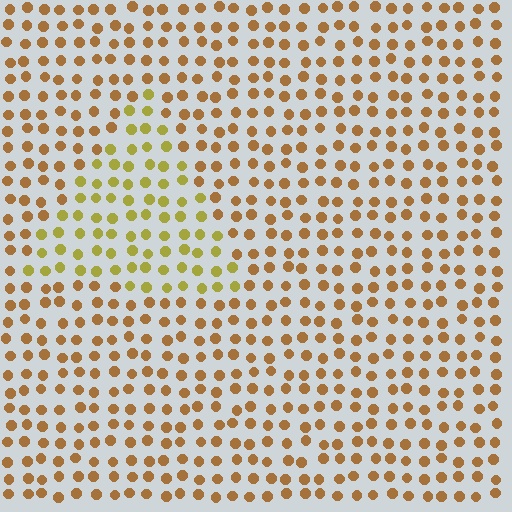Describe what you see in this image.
The image is filled with small brown elements in a uniform arrangement. A triangle-shaped region is visible where the elements are tinted to a slightly different hue, forming a subtle color boundary.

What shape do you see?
I see a triangle.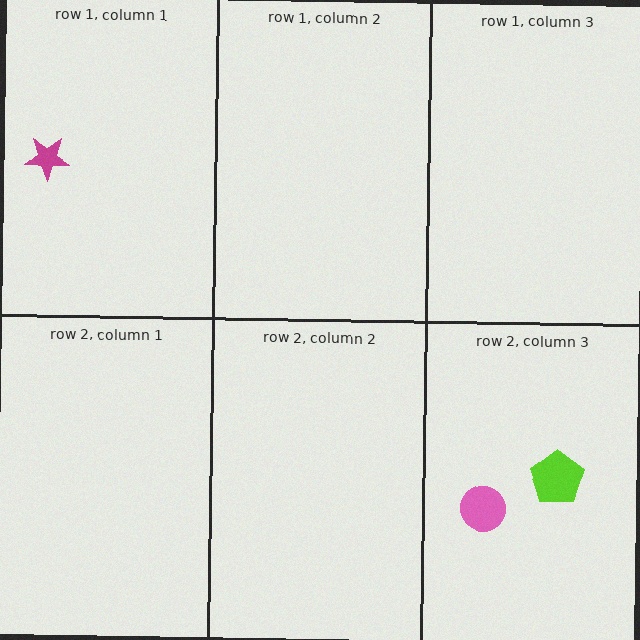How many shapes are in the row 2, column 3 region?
2.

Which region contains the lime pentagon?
The row 2, column 3 region.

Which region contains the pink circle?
The row 2, column 3 region.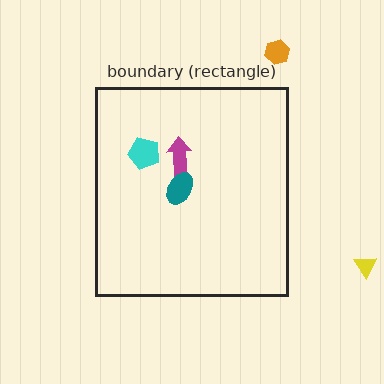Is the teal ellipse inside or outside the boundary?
Inside.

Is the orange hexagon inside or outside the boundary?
Outside.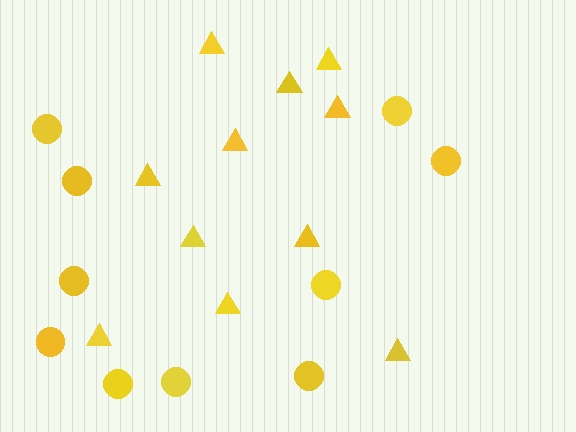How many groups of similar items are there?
There are 2 groups: one group of circles (10) and one group of triangles (11).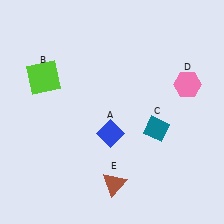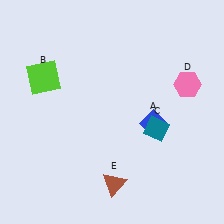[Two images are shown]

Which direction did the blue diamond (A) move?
The blue diamond (A) moved right.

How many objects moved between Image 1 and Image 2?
1 object moved between the two images.